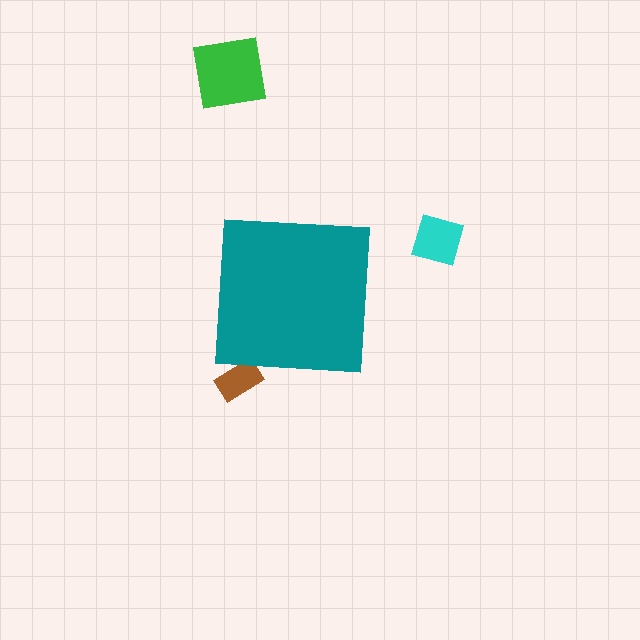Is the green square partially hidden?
No, the green square is fully visible.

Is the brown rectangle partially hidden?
Yes, the brown rectangle is partially hidden behind the teal square.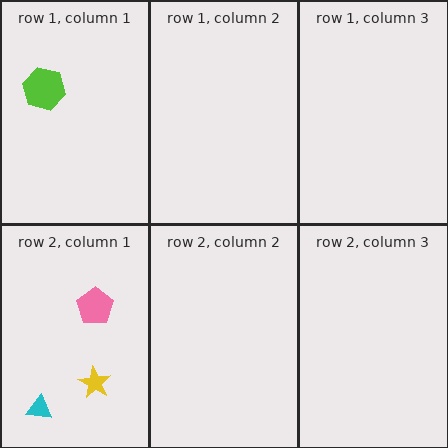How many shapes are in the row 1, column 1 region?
1.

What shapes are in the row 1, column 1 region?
The lime hexagon.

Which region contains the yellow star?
The row 2, column 1 region.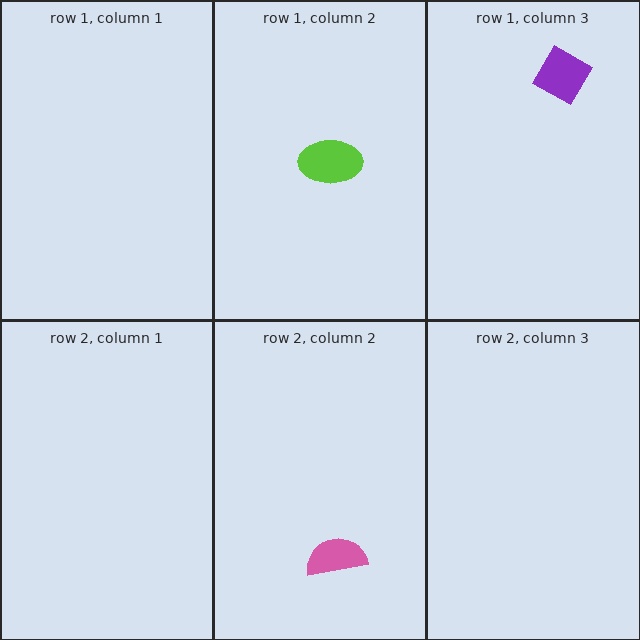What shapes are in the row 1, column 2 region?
The lime ellipse.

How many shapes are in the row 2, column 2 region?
1.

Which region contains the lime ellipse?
The row 1, column 2 region.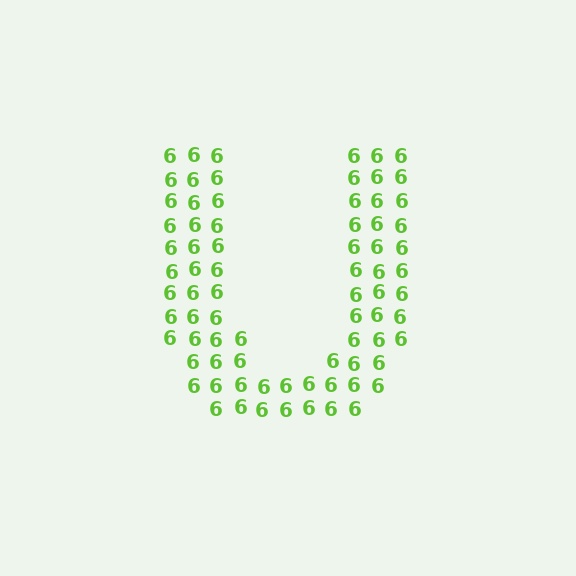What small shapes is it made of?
It is made of small digit 6's.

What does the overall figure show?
The overall figure shows the letter U.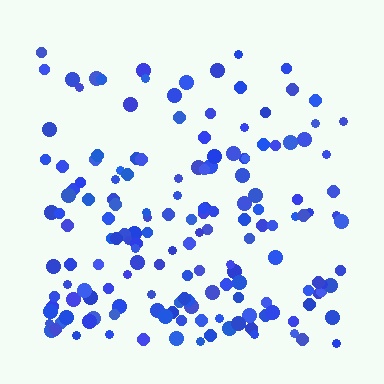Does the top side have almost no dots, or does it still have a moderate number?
Still a moderate number, just noticeably fewer than the bottom.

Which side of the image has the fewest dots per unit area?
The top.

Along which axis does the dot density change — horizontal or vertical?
Vertical.